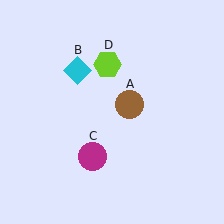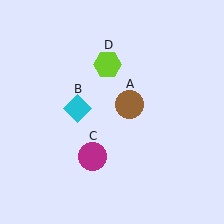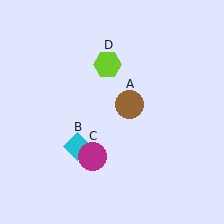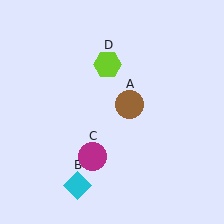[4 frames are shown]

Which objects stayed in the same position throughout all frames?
Brown circle (object A) and magenta circle (object C) and lime hexagon (object D) remained stationary.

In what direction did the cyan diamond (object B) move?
The cyan diamond (object B) moved down.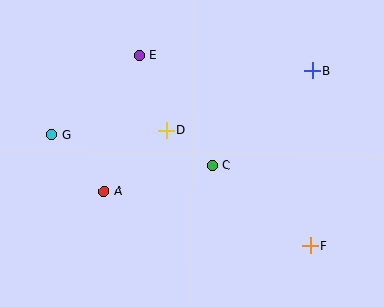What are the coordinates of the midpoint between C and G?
The midpoint between C and G is at (132, 150).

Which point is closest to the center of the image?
Point C at (212, 166) is closest to the center.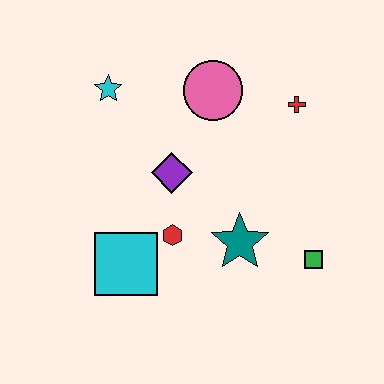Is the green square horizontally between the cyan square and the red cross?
No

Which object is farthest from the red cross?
The cyan square is farthest from the red cross.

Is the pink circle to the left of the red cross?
Yes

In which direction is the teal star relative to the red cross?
The teal star is below the red cross.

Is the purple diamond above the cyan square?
Yes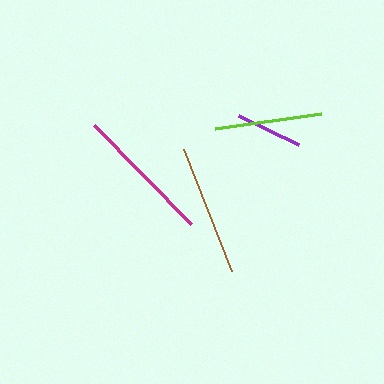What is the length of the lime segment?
The lime segment is approximately 107 pixels long.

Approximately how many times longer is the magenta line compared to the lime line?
The magenta line is approximately 1.3 times the length of the lime line.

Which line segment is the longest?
The magenta line is the longest at approximately 138 pixels.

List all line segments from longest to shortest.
From longest to shortest: magenta, brown, lime, purple.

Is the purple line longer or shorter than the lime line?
The lime line is longer than the purple line.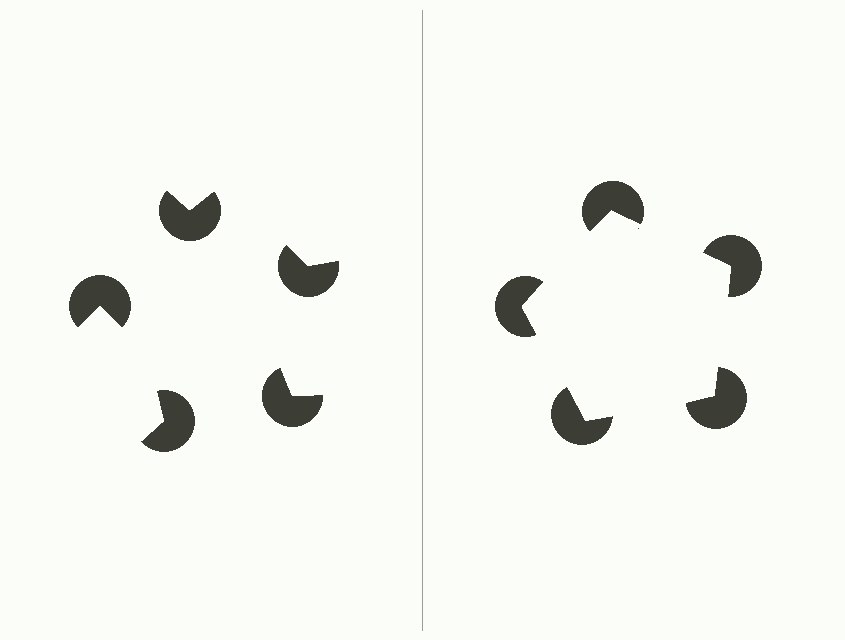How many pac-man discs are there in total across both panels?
10 — 5 on each side.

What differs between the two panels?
The pac-man discs are positioned identically on both sides; only the wedge orientations differ. On the right they align to a pentagon; on the left they are misaligned.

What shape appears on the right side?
An illusory pentagon.